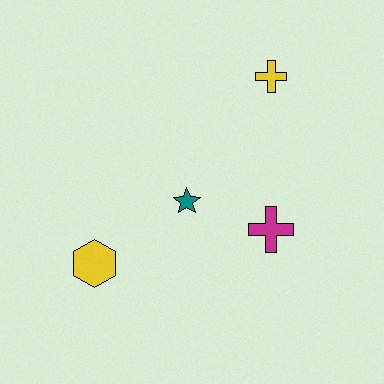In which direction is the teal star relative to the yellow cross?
The teal star is below the yellow cross.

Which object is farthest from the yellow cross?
The yellow hexagon is farthest from the yellow cross.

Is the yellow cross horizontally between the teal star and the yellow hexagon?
No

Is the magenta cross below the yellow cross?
Yes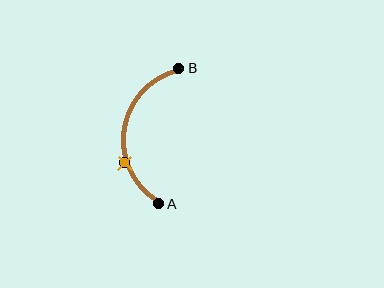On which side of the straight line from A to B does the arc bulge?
The arc bulges to the left of the straight line connecting A and B.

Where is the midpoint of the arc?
The arc midpoint is the point on the curve farthest from the straight line joining A and B. It sits to the left of that line.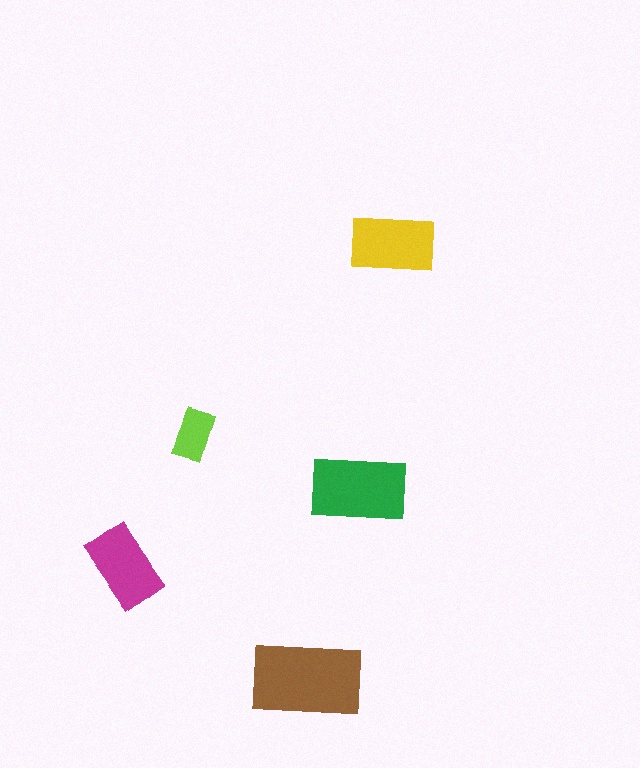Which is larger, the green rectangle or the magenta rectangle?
The green one.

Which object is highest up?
The yellow rectangle is topmost.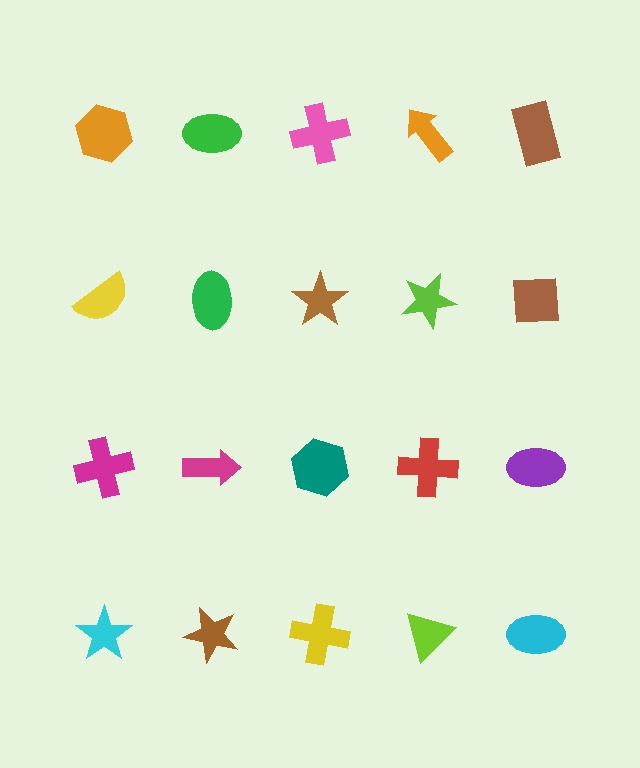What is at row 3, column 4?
A red cross.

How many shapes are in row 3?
5 shapes.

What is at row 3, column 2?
A magenta arrow.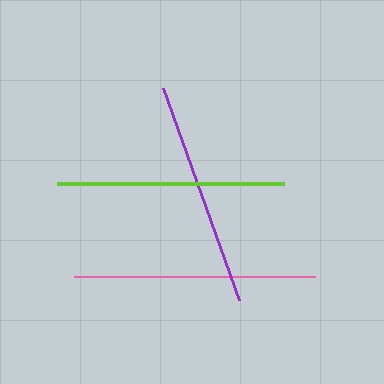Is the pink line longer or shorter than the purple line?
The pink line is longer than the purple line.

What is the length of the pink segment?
The pink segment is approximately 241 pixels long.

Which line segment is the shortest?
The purple line is the shortest at approximately 226 pixels.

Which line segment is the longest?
The pink line is the longest at approximately 241 pixels.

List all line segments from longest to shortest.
From longest to shortest: pink, lime, purple.